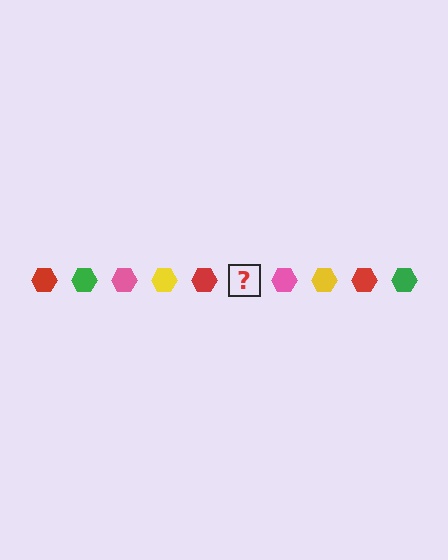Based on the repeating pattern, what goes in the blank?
The blank should be a green hexagon.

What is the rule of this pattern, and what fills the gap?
The rule is that the pattern cycles through red, green, pink, yellow hexagons. The gap should be filled with a green hexagon.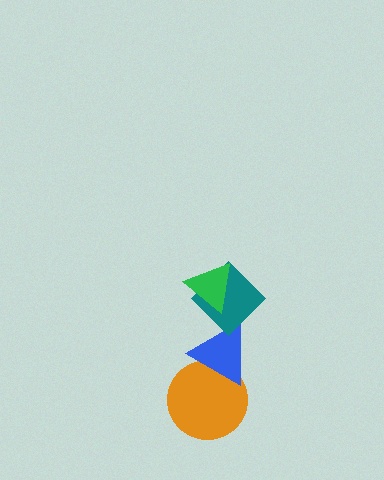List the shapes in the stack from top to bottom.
From top to bottom: the green triangle, the teal diamond, the blue triangle, the orange circle.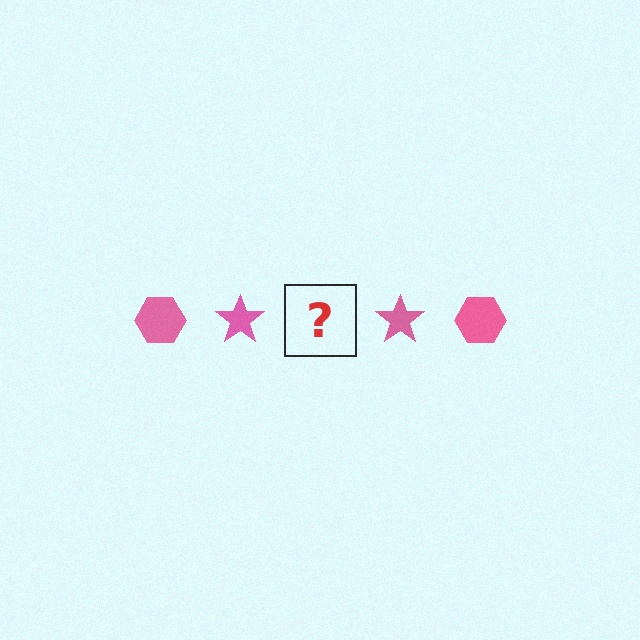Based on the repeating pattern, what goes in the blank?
The blank should be a pink hexagon.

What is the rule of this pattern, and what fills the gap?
The rule is that the pattern cycles through hexagon, star shapes in pink. The gap should be filled with a pink hexagon.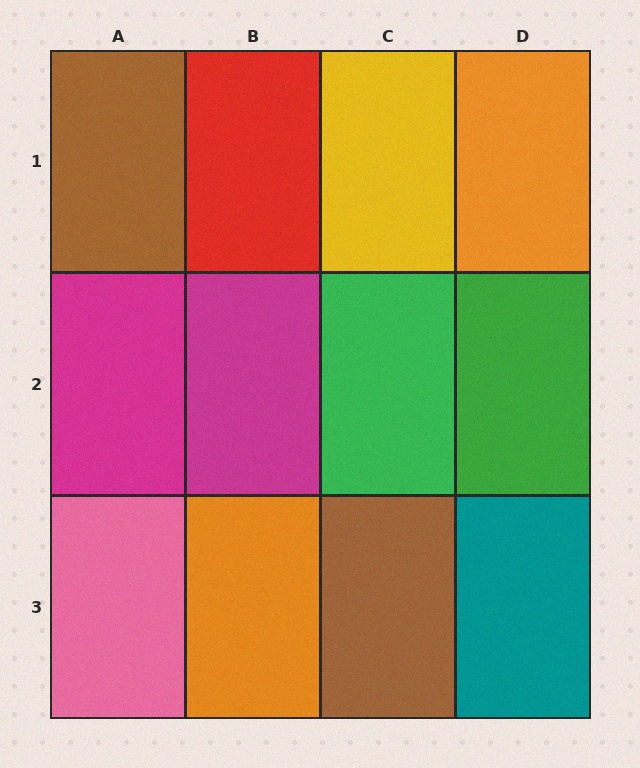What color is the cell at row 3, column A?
Pink.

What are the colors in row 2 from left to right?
Magenta, magenta, green, green.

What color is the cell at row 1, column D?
Orange.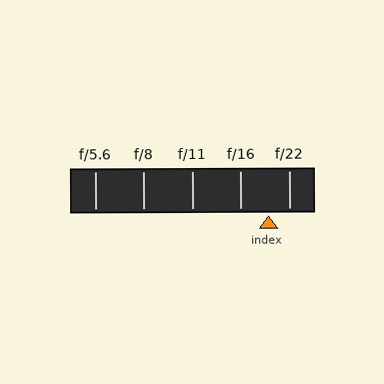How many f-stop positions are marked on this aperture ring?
There are 5 f-stop positions marked.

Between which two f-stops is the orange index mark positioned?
The index mark is between f/16 and f/22.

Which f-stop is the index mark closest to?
The index mark is closest to f/22.